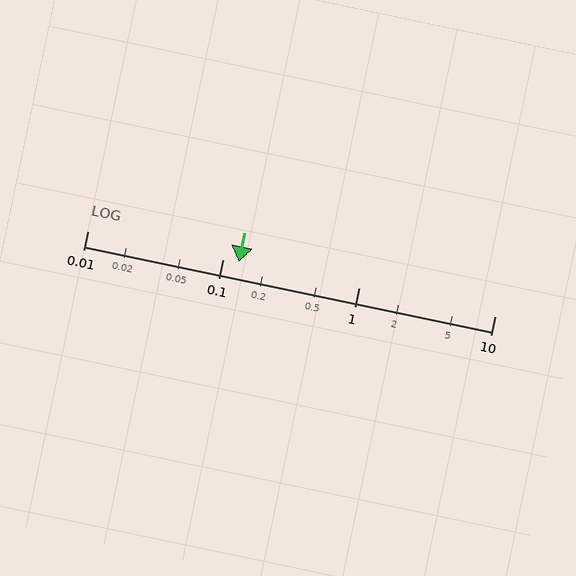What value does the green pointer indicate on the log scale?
The pointer indicates approximately 0.13.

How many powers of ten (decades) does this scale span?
The scale spans 3 decades, from 0.01 to 10.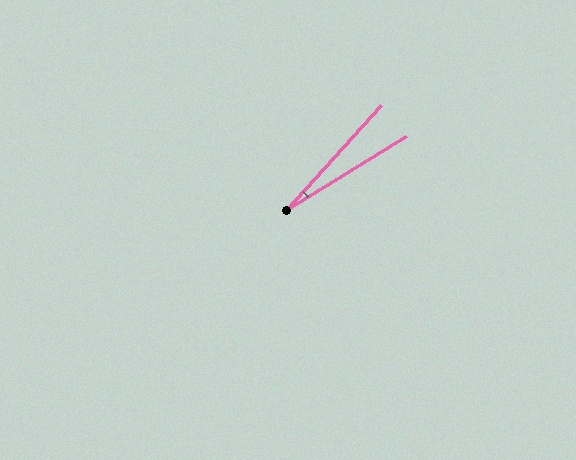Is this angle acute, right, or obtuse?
It is acute.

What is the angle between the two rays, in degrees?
Approximately 16 degrees.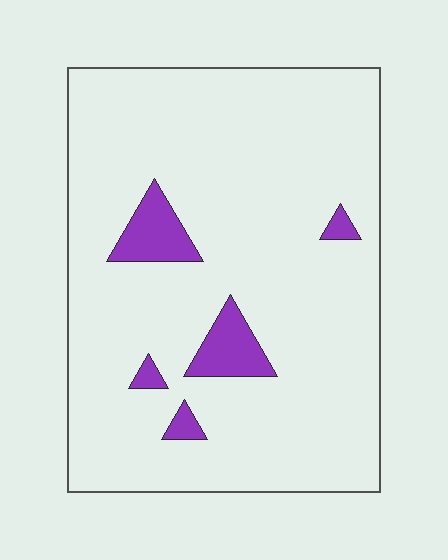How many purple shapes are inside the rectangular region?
5.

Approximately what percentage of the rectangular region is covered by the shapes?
Approximately 10%.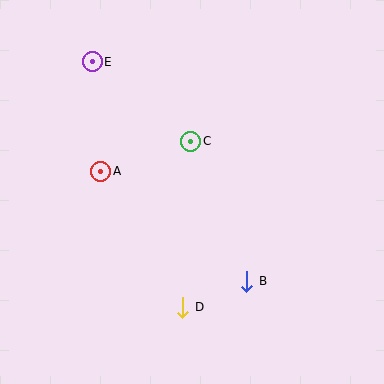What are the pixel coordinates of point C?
Point C is at (191, 141).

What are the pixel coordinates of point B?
Point B is at (247, 281).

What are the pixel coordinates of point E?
Point E is at (92, 62).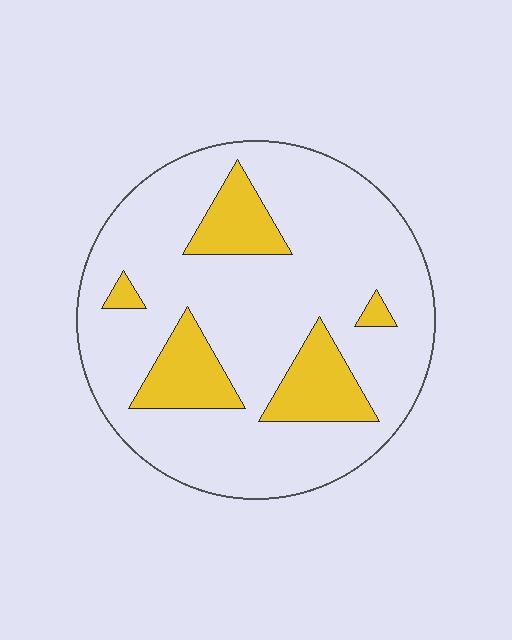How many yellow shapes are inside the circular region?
5.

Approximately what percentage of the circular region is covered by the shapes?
Approximately 20%.